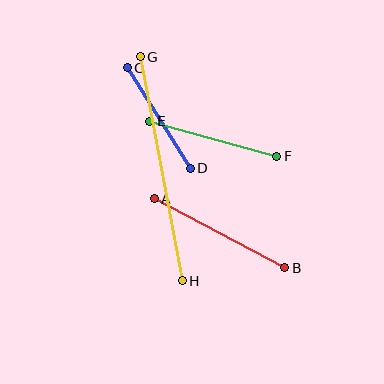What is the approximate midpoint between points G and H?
The midpoint is at approximately (161, 169) pixels.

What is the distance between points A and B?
The distance is approximately 148 pixels.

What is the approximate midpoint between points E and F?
The midpoint is at approximately (213, 139) pixels.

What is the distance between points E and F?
The distance is approximately 132 pixels.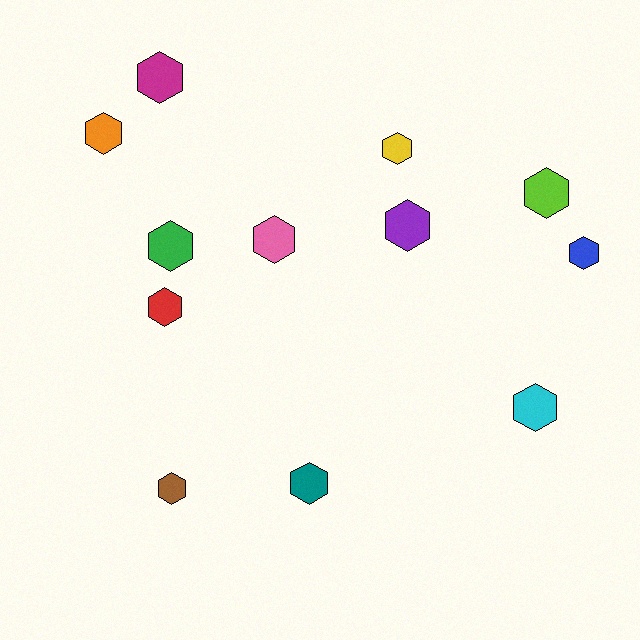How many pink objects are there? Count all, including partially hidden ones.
There is 1 pink object.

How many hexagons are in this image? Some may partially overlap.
There are 12 hexagons.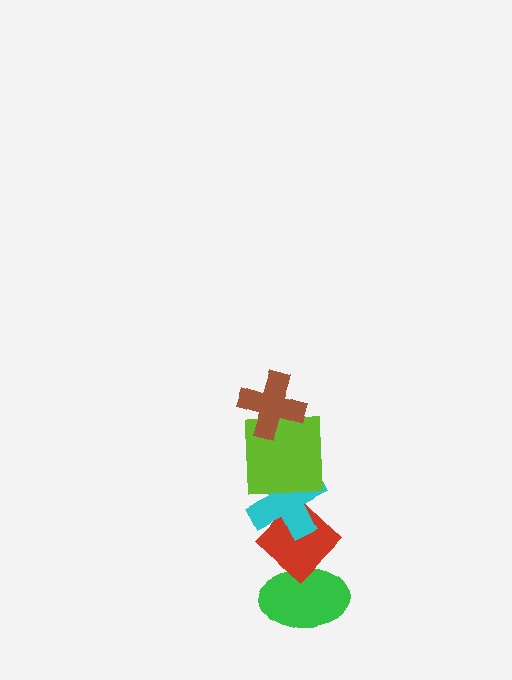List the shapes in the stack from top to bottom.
From top to bottom: the brown cross, the lime square, the cyan cross, the red diamond, the green ellipse.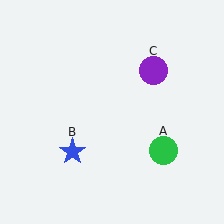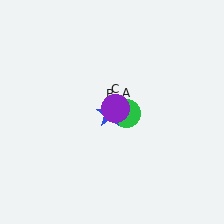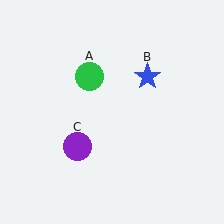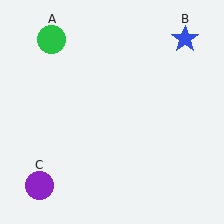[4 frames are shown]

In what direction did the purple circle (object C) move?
The purple circle (object C) moved down and to the left.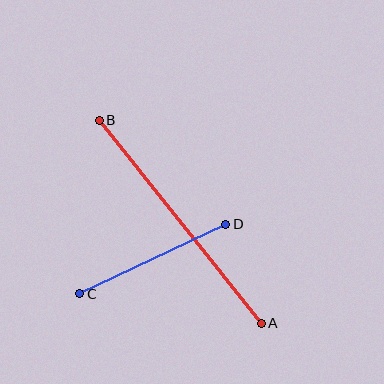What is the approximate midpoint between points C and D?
The midpoint is at approximately (153, 259) pixels.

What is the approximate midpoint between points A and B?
The midpoint is at approximately (180, 222) pixels.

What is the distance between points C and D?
The distance is approximately 161 pixels.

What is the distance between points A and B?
The distance is approximately 260 pixels.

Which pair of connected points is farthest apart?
Points A and B are farthest apart.